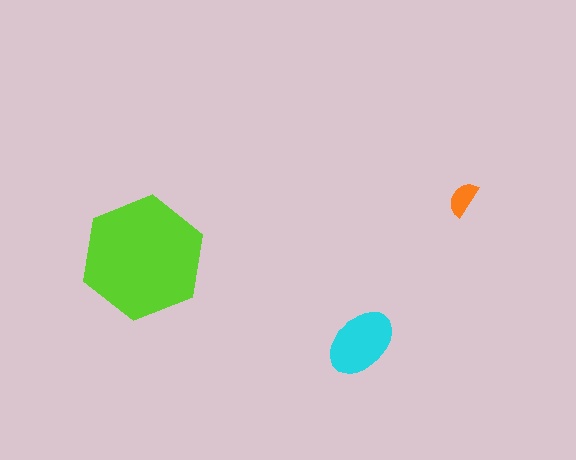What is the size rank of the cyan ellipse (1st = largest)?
2nd.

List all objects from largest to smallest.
The lime hexagon, the cyan ellipse, the orange semicircle.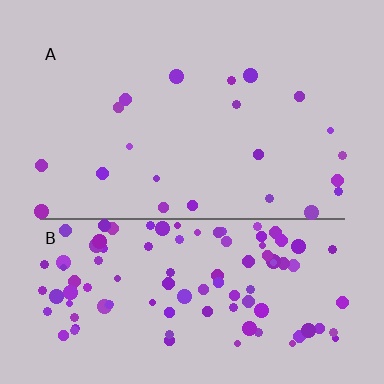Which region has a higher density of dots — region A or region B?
B (the bottom).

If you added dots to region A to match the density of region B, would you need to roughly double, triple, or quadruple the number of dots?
Approximately quadruple.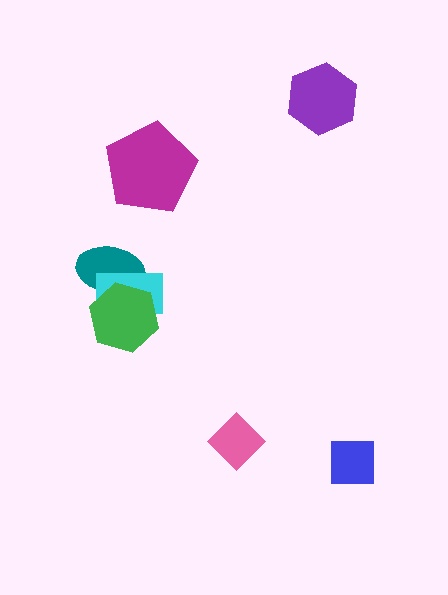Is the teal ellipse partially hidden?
Yes, it is partially covered by another shape.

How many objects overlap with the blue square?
0 objects overlap with the blue square.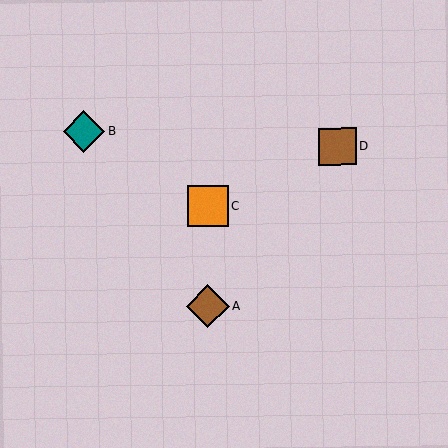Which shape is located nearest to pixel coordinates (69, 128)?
The teal diamond (labeled B) at (84, 131) is nearest to that location.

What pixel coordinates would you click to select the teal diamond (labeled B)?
Click at (84, 131) to select the teal diamond B.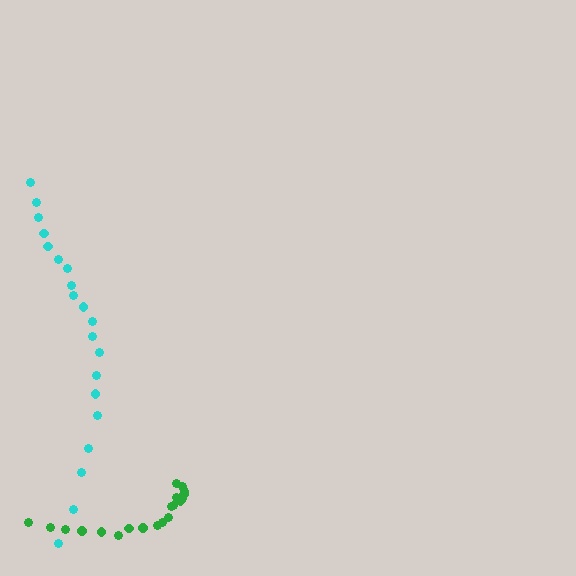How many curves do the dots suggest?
There are 2 distinct paths.